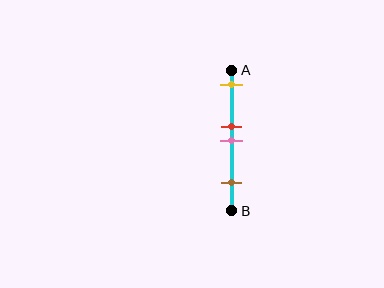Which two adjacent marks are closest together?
The red and pink marks are the closest adjacent pair.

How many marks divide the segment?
There are 4 marks dividing the segment.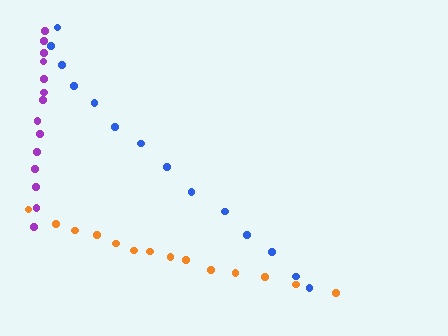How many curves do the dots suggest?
There are 3 distinct paths.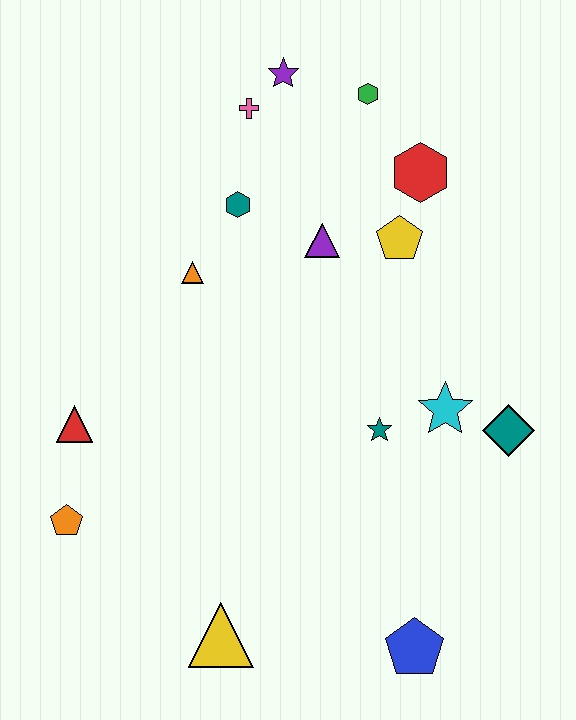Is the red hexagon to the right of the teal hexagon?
Yes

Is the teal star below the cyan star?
Yes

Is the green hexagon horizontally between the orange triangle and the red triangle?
No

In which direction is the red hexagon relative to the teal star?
The red hexagon is above the teal star.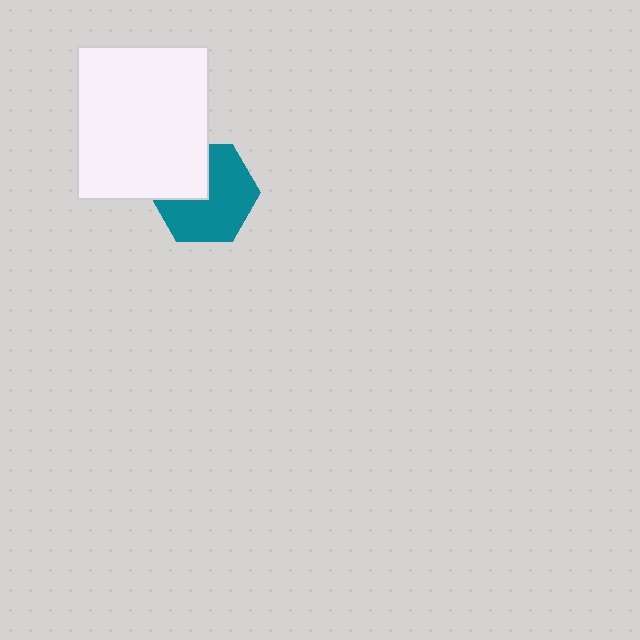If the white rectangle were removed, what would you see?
You would see the complete teal hexagon.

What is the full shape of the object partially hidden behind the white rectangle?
The partially hidden object is a teal hexagon.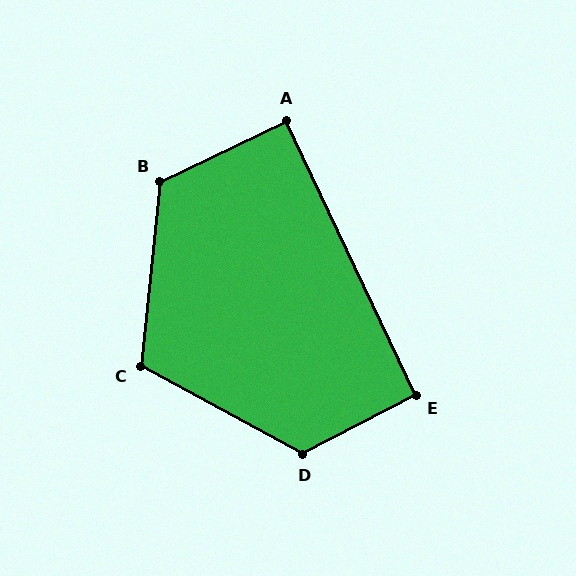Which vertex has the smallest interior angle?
A, at approximately 90 degrees.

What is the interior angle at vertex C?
Approximately 113 degrees (obtuse).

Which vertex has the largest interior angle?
D, at approximately 124 degrees.